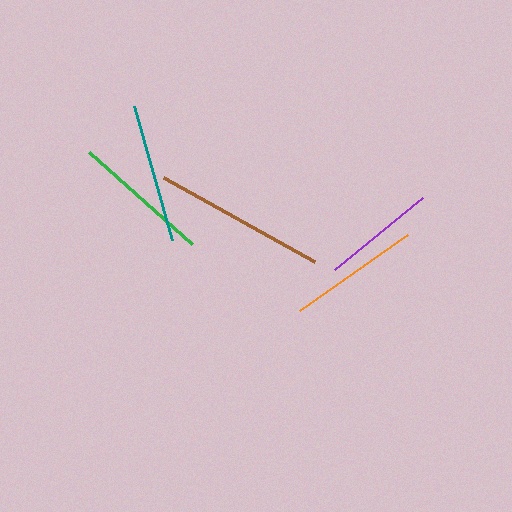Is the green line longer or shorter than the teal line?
The teal line is longer than the green line.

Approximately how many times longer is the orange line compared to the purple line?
The orange line is approximately 1.2 times the length of the purple line.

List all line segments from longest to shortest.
From longest to shortest: brown, teal, green, orange, purple.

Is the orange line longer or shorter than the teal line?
The teal line is longer than the orange line.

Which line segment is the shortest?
The purple line is the shortest at approximately 113 pixels.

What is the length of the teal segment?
The teal segment is approximately 140 pixels long.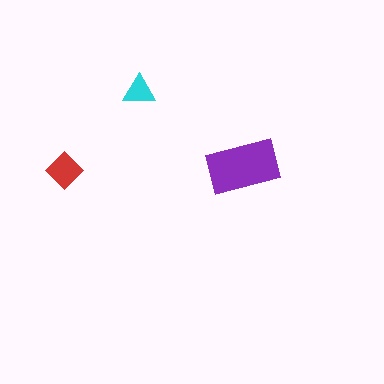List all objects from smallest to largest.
The cyan triangle, the red diamond, the purple rectangle.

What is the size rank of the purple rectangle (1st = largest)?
1st.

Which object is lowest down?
The red diamond is bottommost.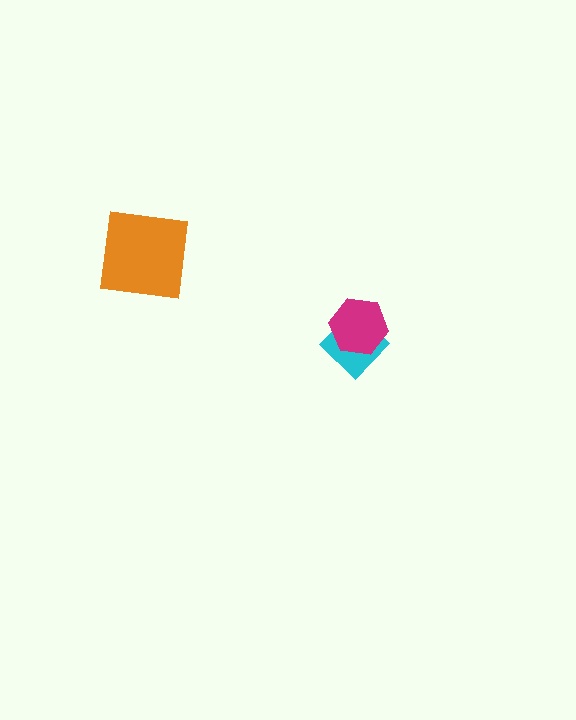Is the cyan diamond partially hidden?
Yes, it is partially covered by another shape.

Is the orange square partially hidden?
No, no other shape covers it.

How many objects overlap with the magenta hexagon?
1 object overlaps with the magenta hexagon.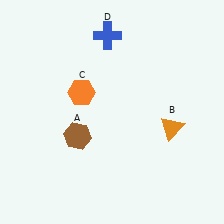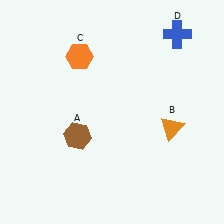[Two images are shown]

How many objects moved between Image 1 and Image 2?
2 objects moved between the two images.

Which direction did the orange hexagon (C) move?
The orange hexagon (C) moved up.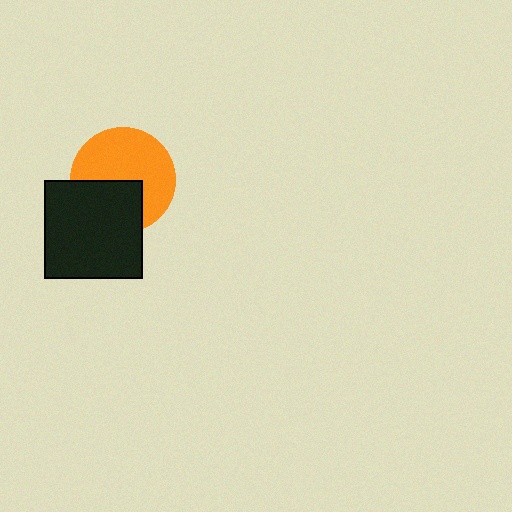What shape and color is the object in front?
The object in front is a black square.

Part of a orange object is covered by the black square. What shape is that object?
It is a circle.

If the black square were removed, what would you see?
You would see the complete orange circle.